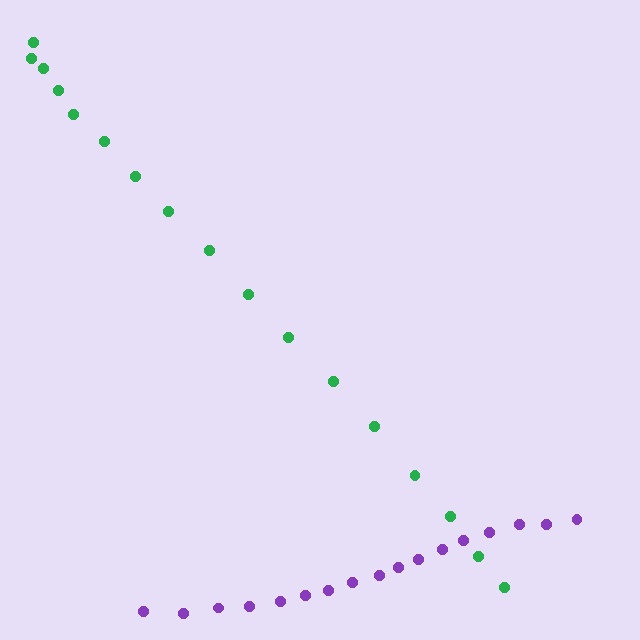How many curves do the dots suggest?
There are 2 distinct paths.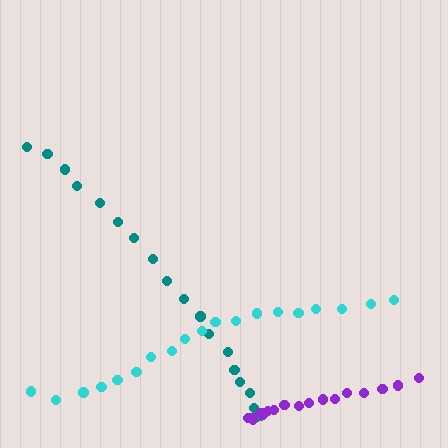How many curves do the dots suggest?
There are 3 distinct paths.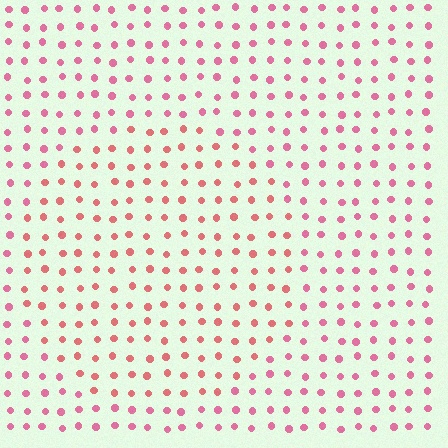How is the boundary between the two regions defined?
The boundary is defined purely by a slight shift in hue (about 22 degrees). Spacing, size, and orientation are identical on both sides.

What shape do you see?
I see a circle.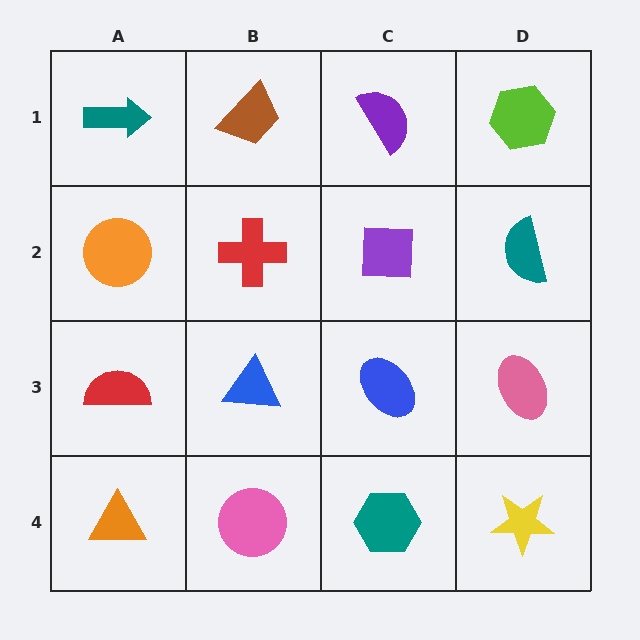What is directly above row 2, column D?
A lime hexagon.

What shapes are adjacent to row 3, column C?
A purple square (row 2, column C), a teal hexagon (row 4, column C), a blue triangle (row 3, column B), a pink ellipse (row 3, column D).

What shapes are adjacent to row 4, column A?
A red semicircle (row 3, column A), a pink circle (row 4, column B).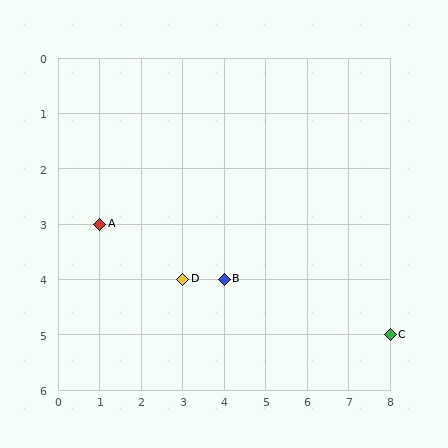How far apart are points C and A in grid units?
Points C and A are 7 columns and 2 rows apart (about 7.3 grid units diagonally).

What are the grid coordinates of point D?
Point D is at grid coordinates (3, 4).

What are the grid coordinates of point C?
Point C is at grid coordinates (8, 5).